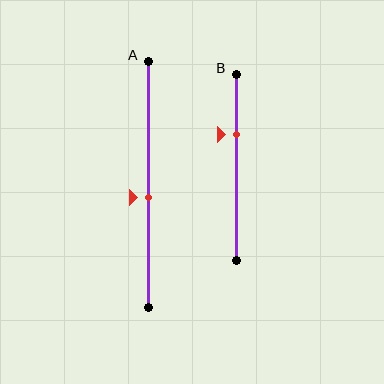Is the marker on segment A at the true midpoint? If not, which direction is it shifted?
No, the marker on segment A is shifted downward by about 5% of the segment length.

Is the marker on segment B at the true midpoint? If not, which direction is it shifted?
No, the marker on segment B is shifted upward by about 18% of the segment length.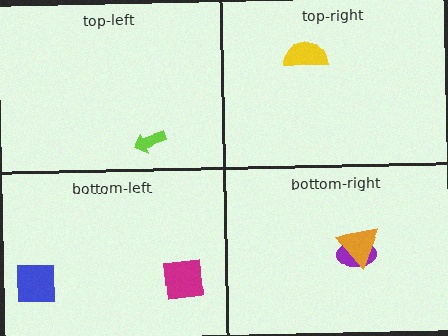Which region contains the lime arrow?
The top-left region.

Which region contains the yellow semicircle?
The top-right region.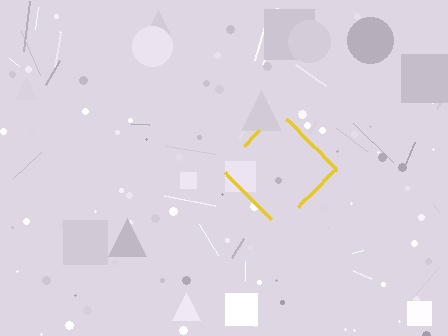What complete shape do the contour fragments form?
The contour fragments form a diamond.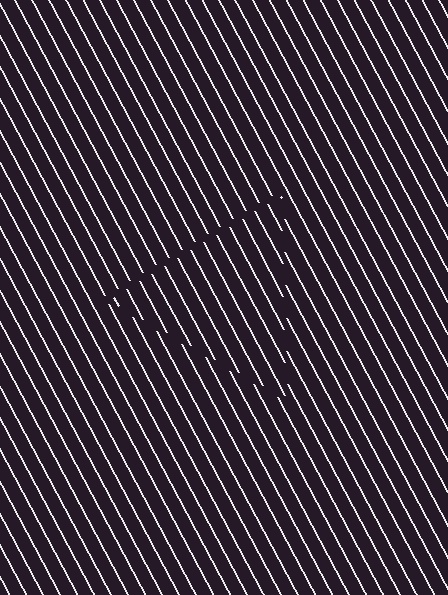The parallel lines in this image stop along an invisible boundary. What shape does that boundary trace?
An illusory triangle. The interior of the shape contains the same grating, shifted by half a period — the contour is defined by the phase discontinuity where line-ends from the inner and outer gratings abut.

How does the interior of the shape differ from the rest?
The interior of the shape contains the same grating, shifted by half a period — the contour is defined by the phase discontinuity where line-ends from the inner and outer gratings abut.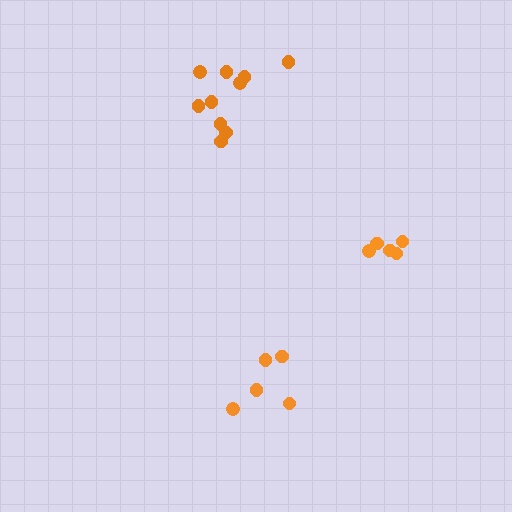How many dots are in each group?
Group 1: 5 dots, Group 2: 5 dots, Group 3: 10 dots (20 total).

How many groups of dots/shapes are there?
There are 3 groups.